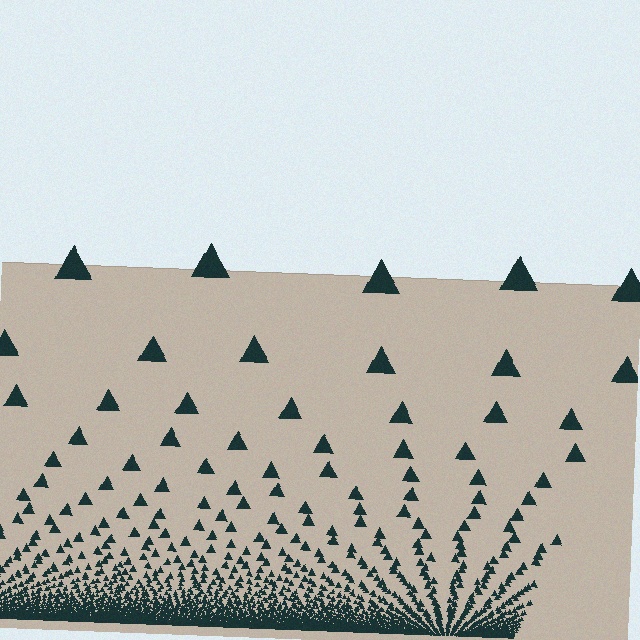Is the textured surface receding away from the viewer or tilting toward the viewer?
The surface appears to tilt toward the viewer. Texture elements get larger and sparser toward the top.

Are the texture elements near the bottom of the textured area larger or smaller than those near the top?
Smaller. The gradient is inverted — elements near the bottom are smaller and denser.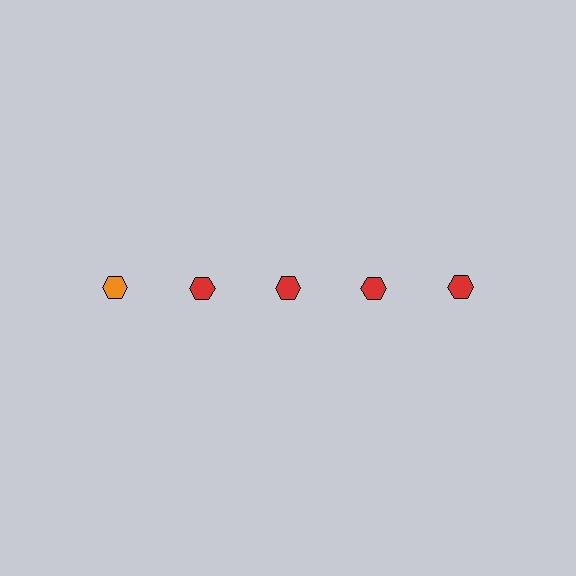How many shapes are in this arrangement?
There are 5 shapes arranged in a grid pattern.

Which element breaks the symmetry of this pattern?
The orange hexagon in the top row, leftmost column breaks the symmetry. All other shapes are red hexagons.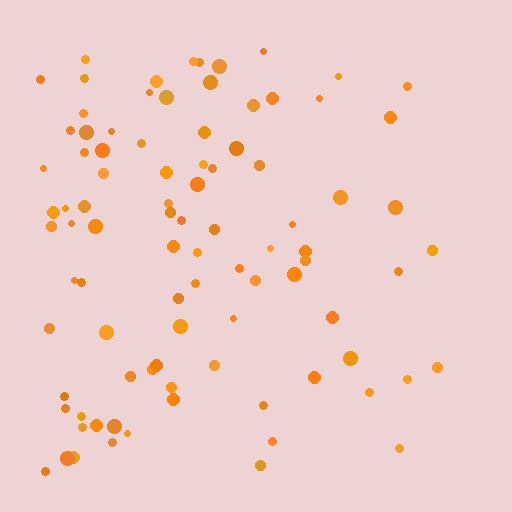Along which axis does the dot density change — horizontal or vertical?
Horizontal.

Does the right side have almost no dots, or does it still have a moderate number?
Still a moderate number, just noticeably fewer than the left.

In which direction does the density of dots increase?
From right to left, with the left side densest.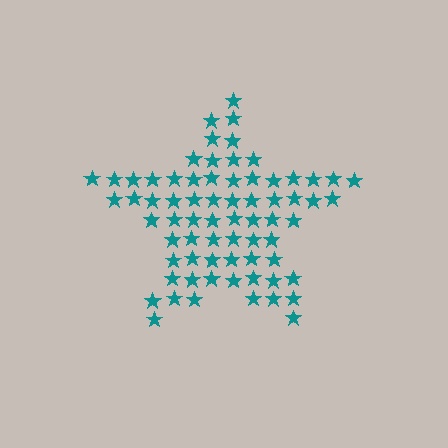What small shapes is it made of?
It is made of small stars.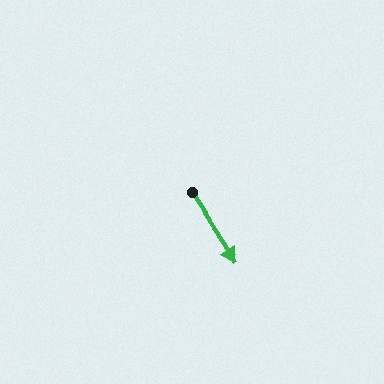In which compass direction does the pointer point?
Southeast.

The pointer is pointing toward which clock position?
Roughly 5 o'clock.